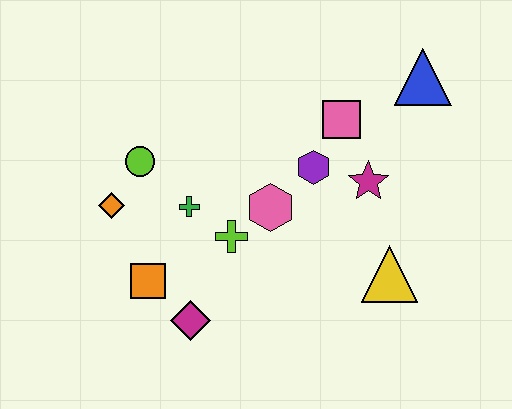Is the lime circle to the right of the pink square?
No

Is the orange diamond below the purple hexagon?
Yes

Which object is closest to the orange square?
The magenta diamond is closest to the orange square.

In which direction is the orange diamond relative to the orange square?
The orange diamond is above the orange square.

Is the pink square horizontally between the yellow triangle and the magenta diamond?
Yes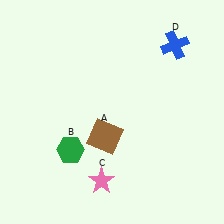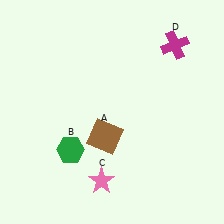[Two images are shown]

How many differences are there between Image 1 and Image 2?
There is 1 difference between the two images.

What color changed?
The cross (D) changed from blue in Image 1 to magenta in Image 2.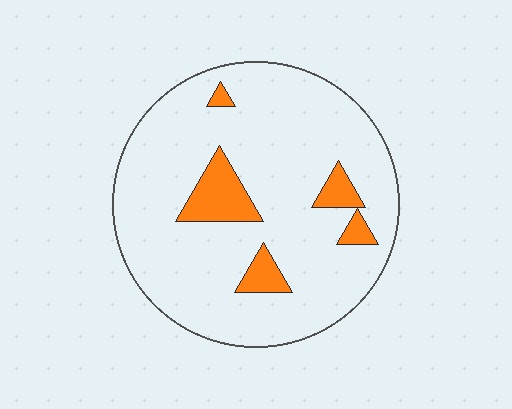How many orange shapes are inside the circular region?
5.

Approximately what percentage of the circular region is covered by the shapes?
Approximately 10%.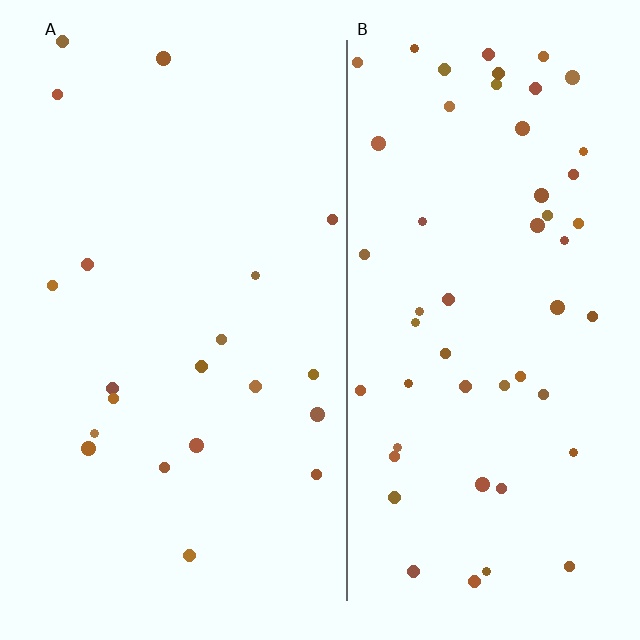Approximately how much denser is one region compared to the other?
Approximately 2.6× — region B over region A.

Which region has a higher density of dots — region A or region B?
B (the right).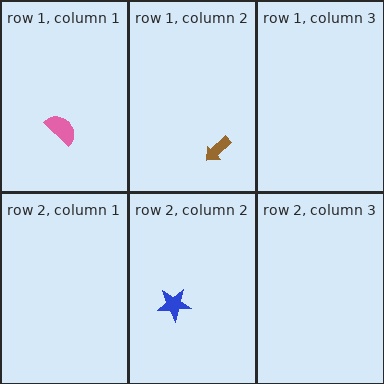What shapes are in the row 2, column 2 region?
The blue star.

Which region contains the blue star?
The row 2, column 2 region.